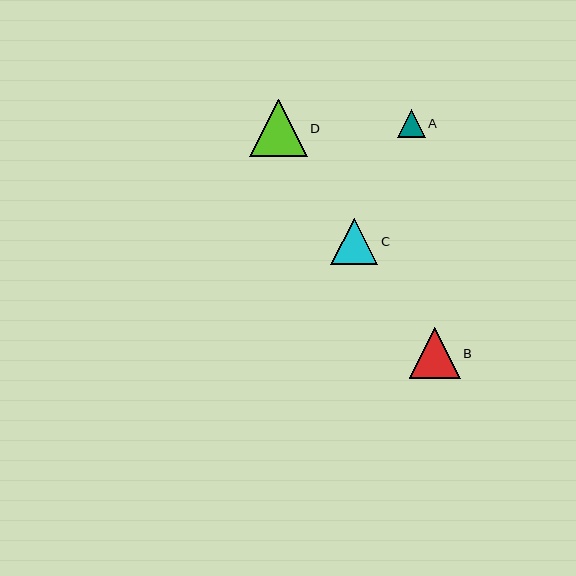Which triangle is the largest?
Triangle D is the largest with a size of approximately 57 pixels.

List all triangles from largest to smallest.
From largest to smallest: D, B, C, A.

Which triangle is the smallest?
Triangle A is the smallest with a size of approximately 28 pixels.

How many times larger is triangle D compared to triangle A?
Triangle D is approximately 2.1 times the size of triangle A.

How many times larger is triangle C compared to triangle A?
Triangle C is approximately 1.7 times the size of triangle A.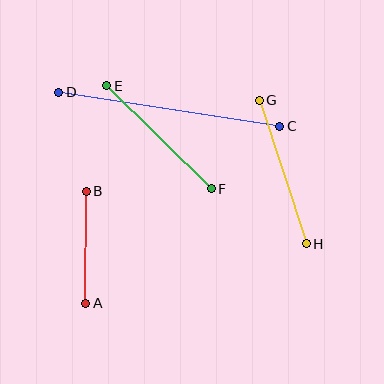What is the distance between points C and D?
The distance is approximately 224 pixels.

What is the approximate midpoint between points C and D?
The midpoint is at approximately (169, 109) pixels.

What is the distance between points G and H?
The distance is approximately 151 pixels.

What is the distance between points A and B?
The distance is approximately 112 pixels.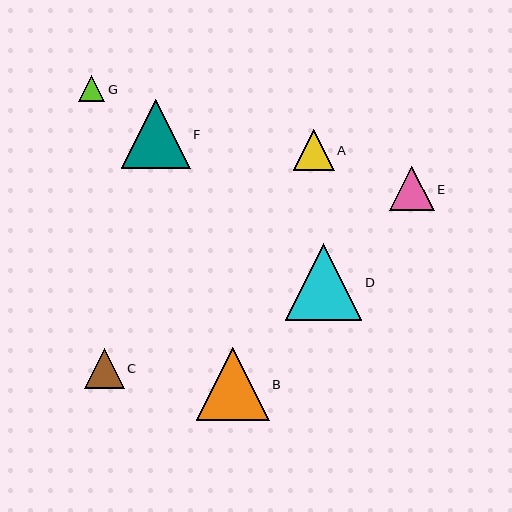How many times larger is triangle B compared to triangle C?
Triangle B is approximately 1.8 times the size of triangle C.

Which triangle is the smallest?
Triangle G is the smallest with a size of approximately 27 pixels.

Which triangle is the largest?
Triangle D is the largest with a size of approximately 77 pixels.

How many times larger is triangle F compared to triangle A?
Triangle F is approximately 1.7 times the size of triangle A.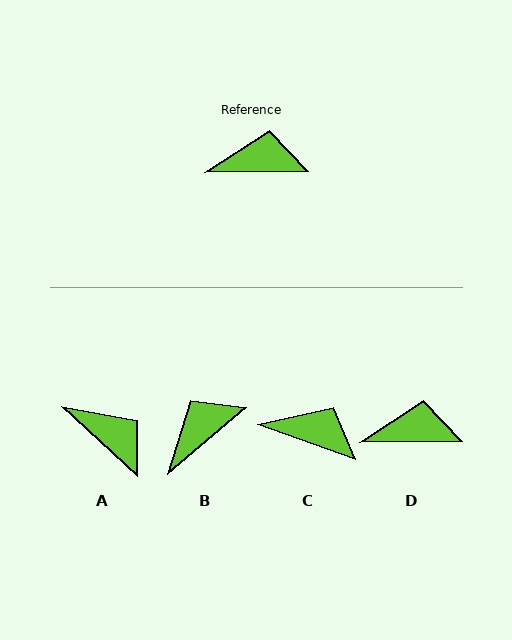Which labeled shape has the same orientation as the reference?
D.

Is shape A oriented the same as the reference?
No, it is off by about 43 degrees.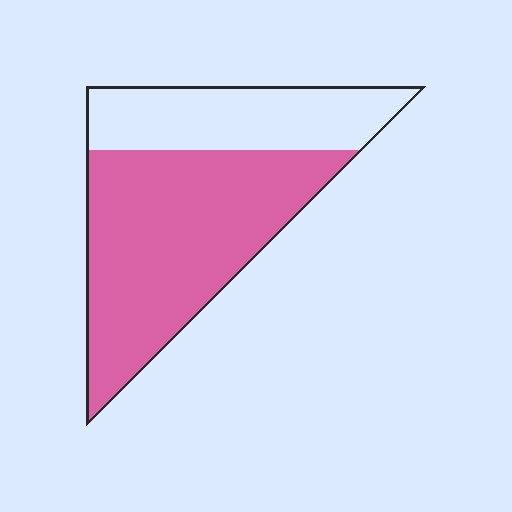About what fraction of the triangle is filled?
About two thirds (2/3).